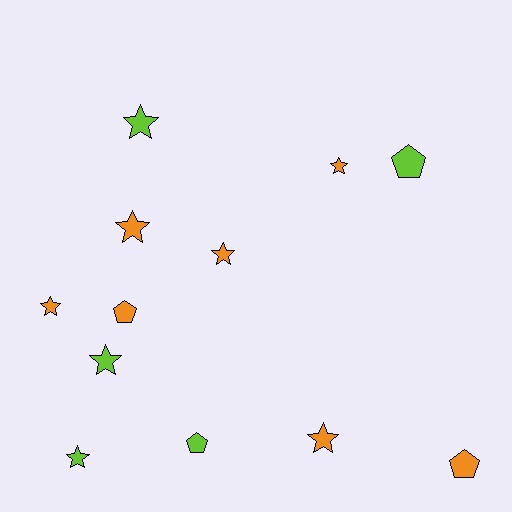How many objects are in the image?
There are 12 objects.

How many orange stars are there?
There are 5 orange stars.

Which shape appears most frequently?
Star, with 8 objects.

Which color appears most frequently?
Orange, with 7 objects.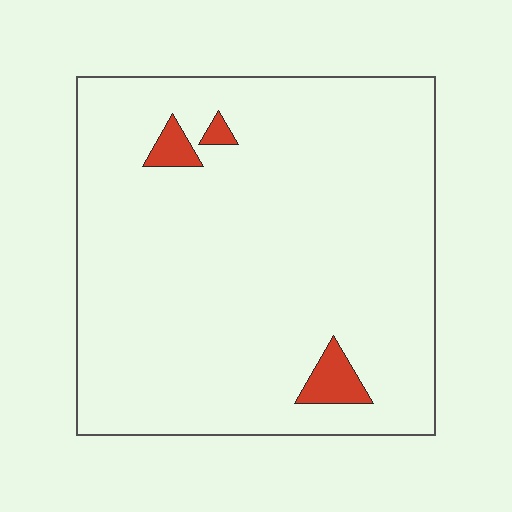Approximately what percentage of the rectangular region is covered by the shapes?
Approximately 5%.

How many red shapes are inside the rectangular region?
3.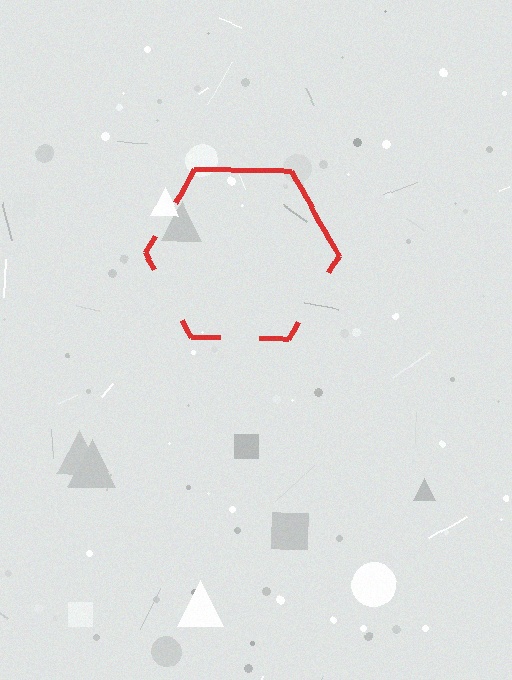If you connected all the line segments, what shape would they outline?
They would outline a hexagon.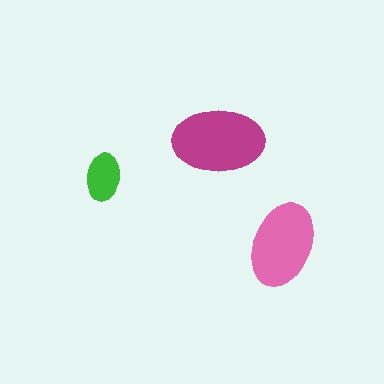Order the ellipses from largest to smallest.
the magenta one, the pink one, the green one.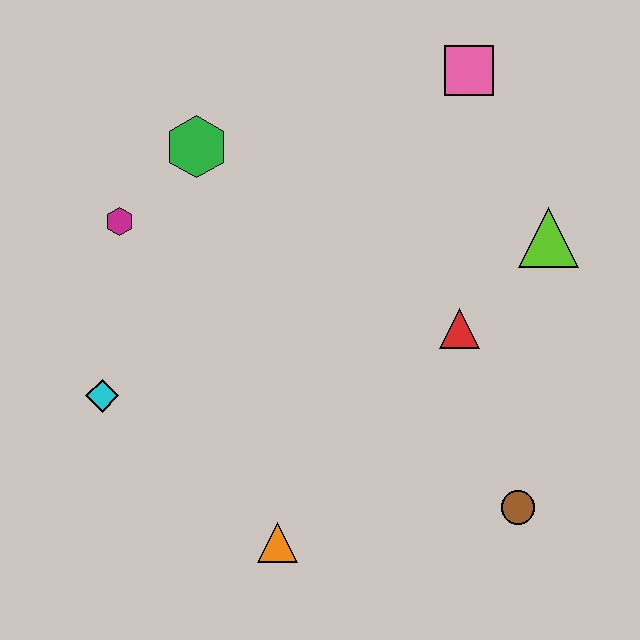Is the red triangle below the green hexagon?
Yes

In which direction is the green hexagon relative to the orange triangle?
The green hexagon is above the orange triangle.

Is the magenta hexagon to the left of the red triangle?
Yes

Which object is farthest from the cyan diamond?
The pink square is farthest from the cyan diamond.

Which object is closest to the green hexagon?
The magenta hexagon is closest to the green hexagon.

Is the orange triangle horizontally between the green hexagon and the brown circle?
Yes